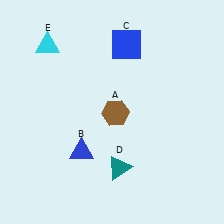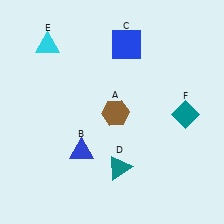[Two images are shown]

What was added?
A teal diamond (F) was added in Image 2.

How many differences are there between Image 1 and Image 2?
There is 1 difference between the two images.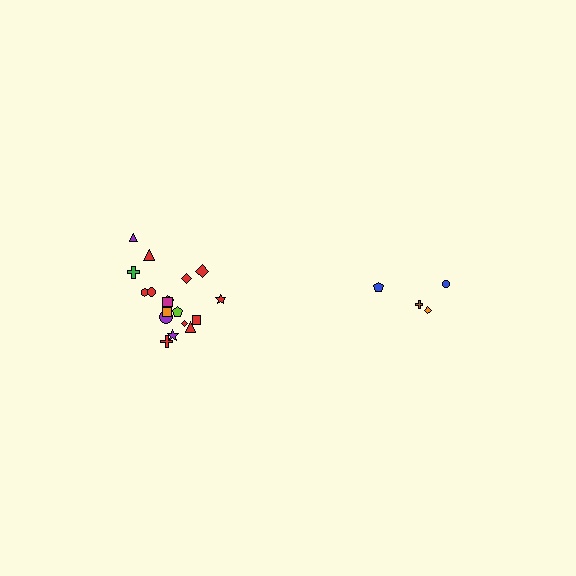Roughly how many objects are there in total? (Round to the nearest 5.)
Roughly 20 objects in total.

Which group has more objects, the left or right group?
The left group.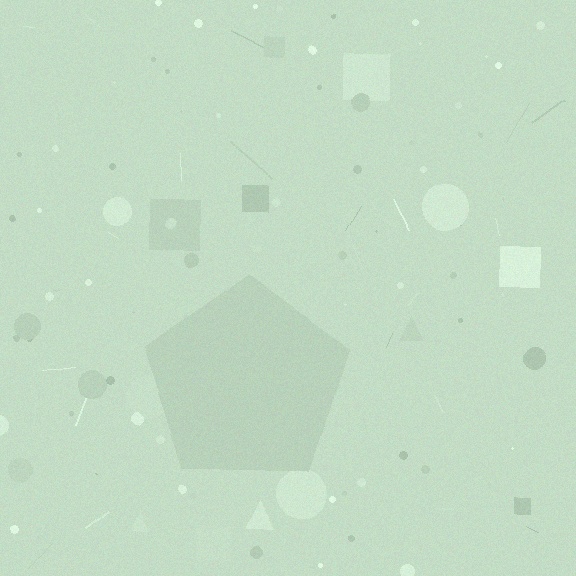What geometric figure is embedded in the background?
A pentagon is embedded in the background.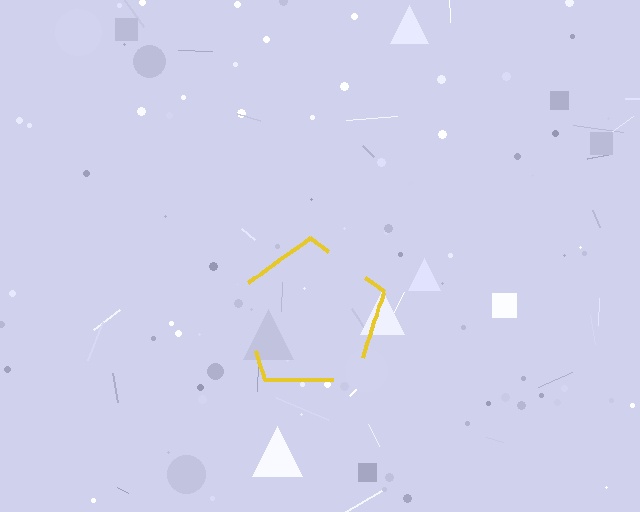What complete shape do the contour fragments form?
The contour fragments form a pentagon.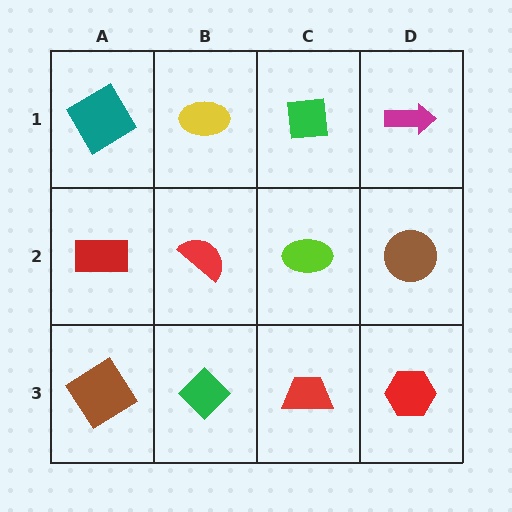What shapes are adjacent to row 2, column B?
A yellow ellipse (row 1, column B), a green diamond (row 3, column B), a red rectangle (row 2, column A), a lime ellipse (row 2, column C).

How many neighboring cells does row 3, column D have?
2.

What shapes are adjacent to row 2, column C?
A green square (row 1, column C), a red trapezoid (row 3, column C), a red semicircle (row 2, column B), a brown circle (row 2, column D).